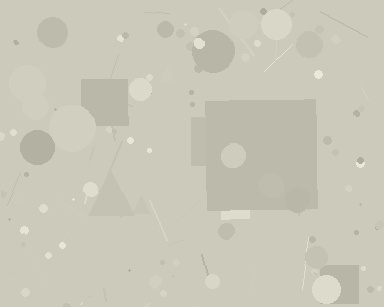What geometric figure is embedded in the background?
A square is embedded in the background.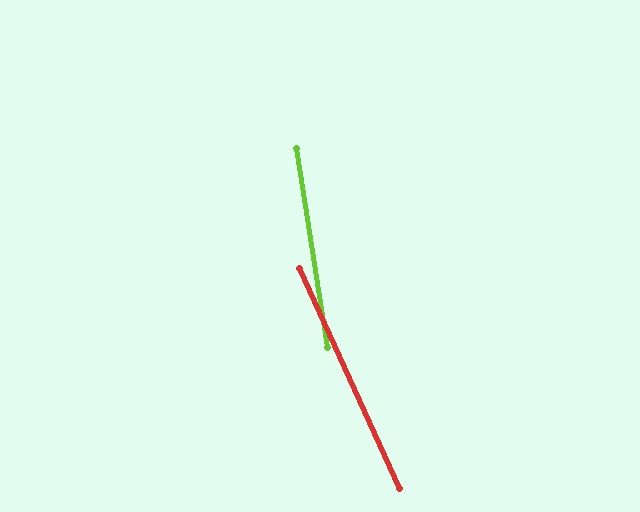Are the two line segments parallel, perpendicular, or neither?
Neither parallel nor perpendicular — they differ by about 15°.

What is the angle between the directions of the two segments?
Approximately 15 degrees.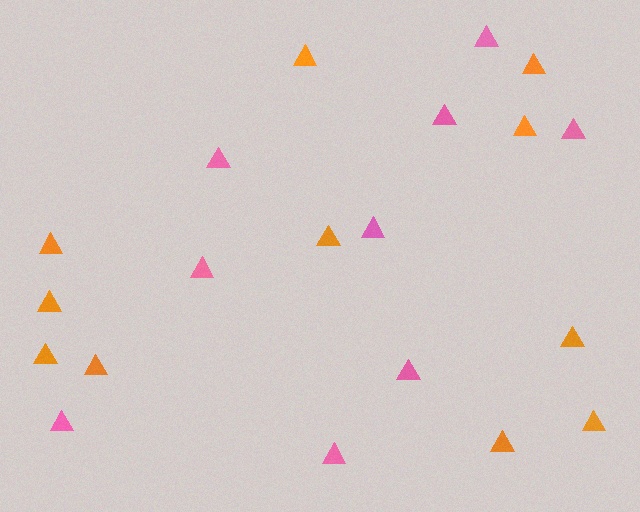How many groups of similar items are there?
There are 2 groups: one group of pink triangles (9) and one group of orange triangles (11).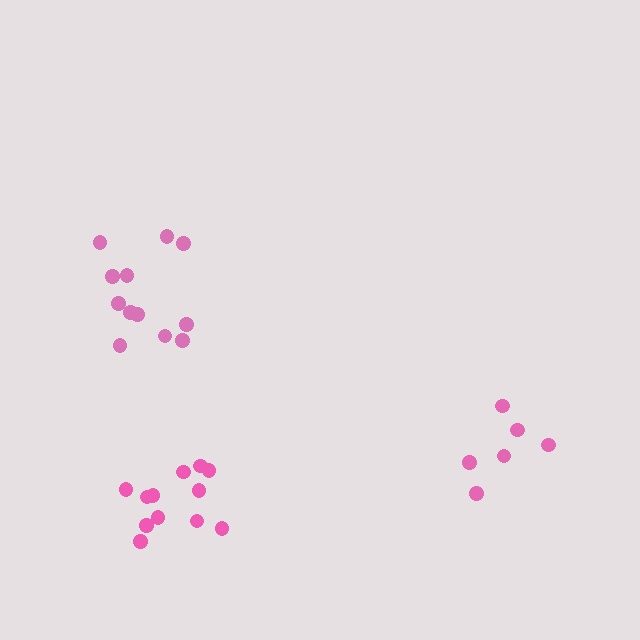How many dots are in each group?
Group 1: 6 dots, Group 2: 12 dots, Group 3: 12 dots (30 total).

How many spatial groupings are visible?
There are 3 spatial groupings.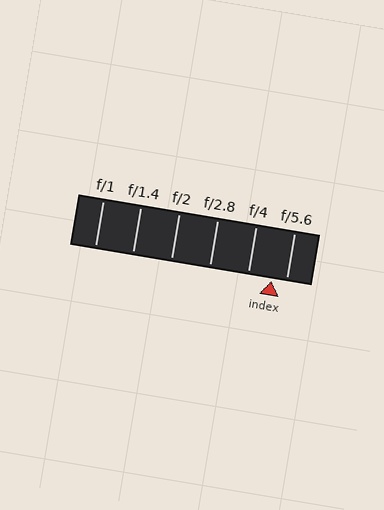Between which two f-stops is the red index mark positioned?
The index mark is between f/4 and f/5.6.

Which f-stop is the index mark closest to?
The index mark is closest to f/5.6.